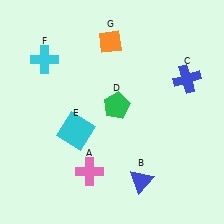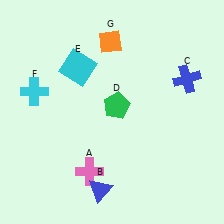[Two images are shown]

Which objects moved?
The objects that moved are: the blue triangle (B), the cyan square (E), the cyan cross (F).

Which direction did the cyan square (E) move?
The cyan square (E) moved up.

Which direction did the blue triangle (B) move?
The blue triangle (B) moved left.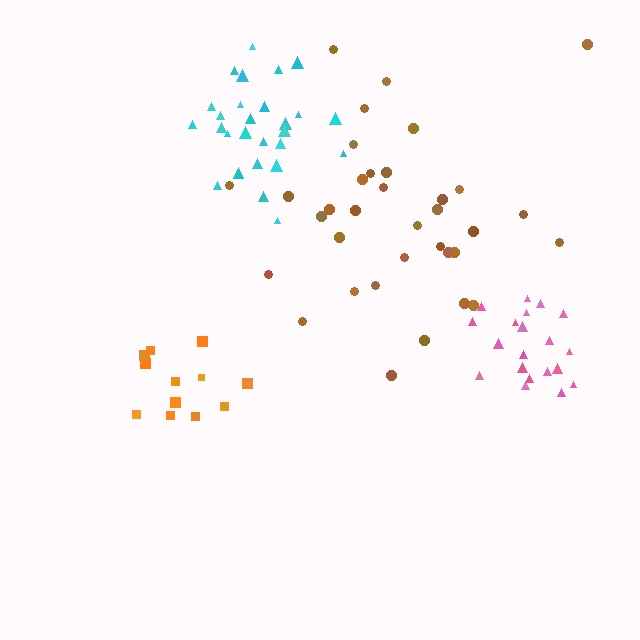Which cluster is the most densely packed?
Pink.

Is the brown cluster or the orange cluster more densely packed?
Orange.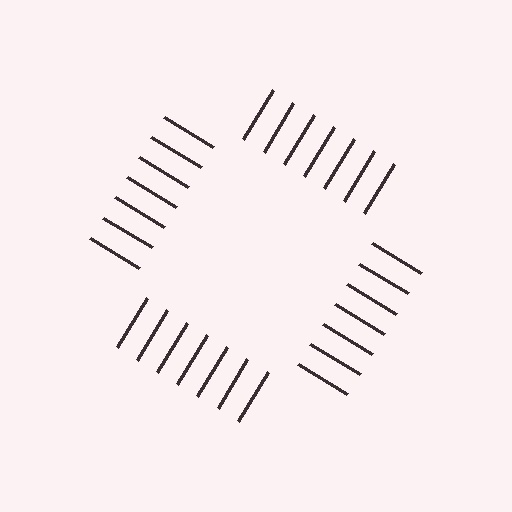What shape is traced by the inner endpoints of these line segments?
An illusory square — the line segments terminate on its edges but no continuous stroke is drawn.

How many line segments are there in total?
28 — 7 along each of the 4 edges.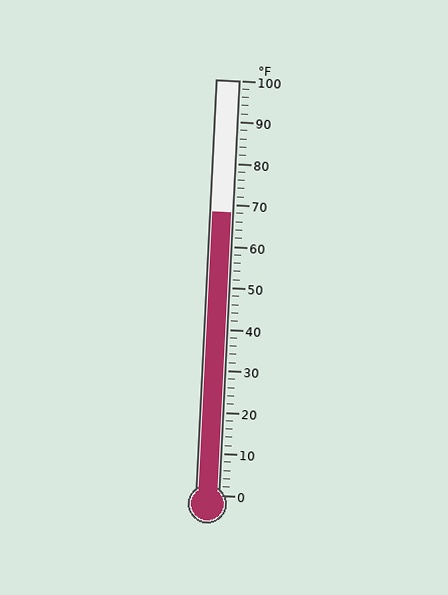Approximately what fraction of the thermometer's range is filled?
The thermometer is filled to approximately 70% of its range.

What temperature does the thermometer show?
The thermometer shows approximately 68°F.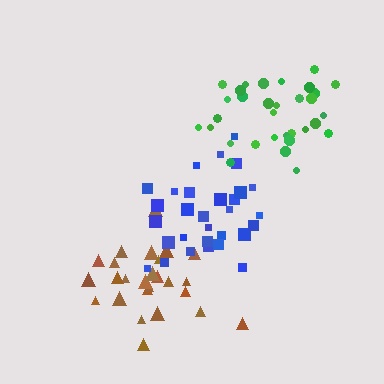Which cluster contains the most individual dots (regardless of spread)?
Green (32).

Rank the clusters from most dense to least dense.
green, blue, brown.